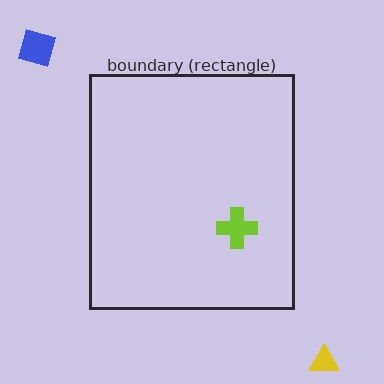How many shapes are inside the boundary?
1 inside, 2 outside.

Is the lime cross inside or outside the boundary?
Inside.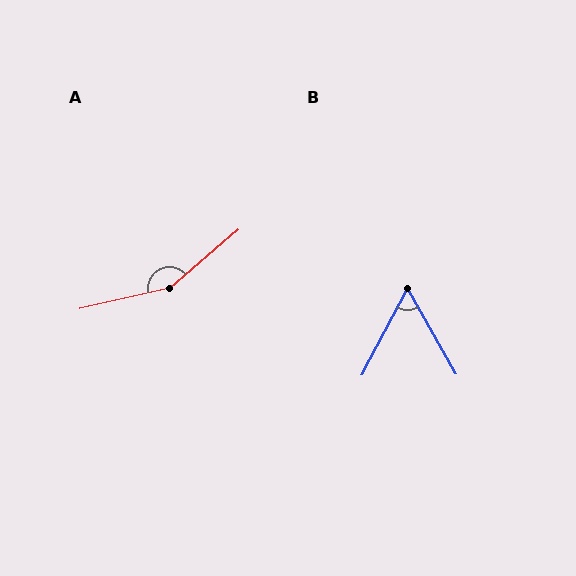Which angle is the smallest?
B, at approximately 57 degrees.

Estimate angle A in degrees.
Approximately 152 degrees.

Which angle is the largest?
A, at approximately 152 degrees.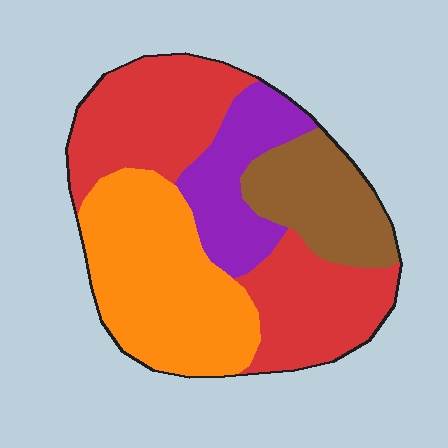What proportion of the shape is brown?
Brown takes up about one sixth (1/6) of the shape.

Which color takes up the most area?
Red, at roughly 40%.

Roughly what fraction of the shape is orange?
Orange takes up about one third (1/3) of the shape.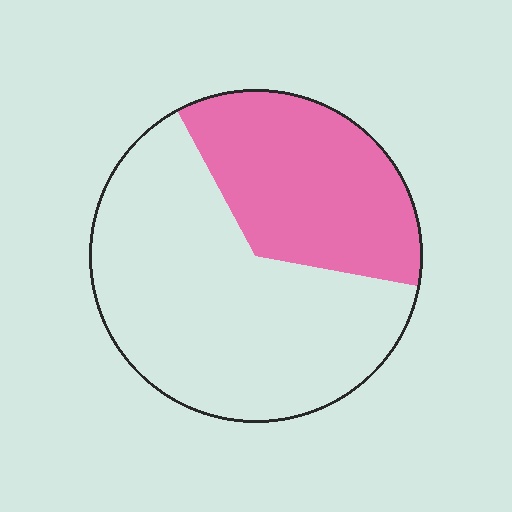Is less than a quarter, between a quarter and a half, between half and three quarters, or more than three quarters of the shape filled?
Between a quarter and a half.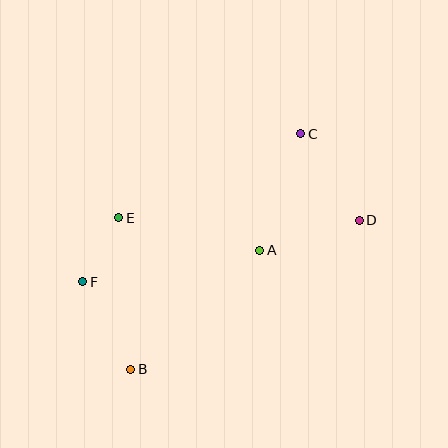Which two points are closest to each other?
Points E and F are closest to each other.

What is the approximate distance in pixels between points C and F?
The distance between C and F is approximately 264 pixels.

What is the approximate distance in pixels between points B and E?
The distance between B and E is approximately 152 pixels.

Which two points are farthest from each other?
Points B and C are farthest from each other.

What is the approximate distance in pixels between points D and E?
The distance between D and E is approximately 241 pixels.